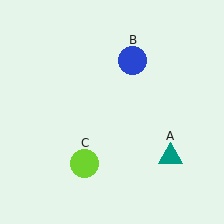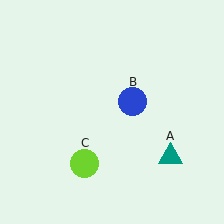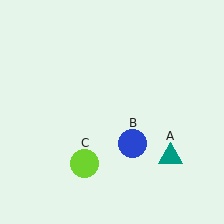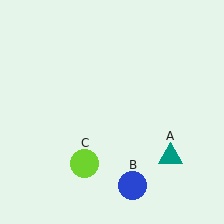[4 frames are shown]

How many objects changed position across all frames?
1 object changed position: blue circle (object B).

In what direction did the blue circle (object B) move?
The blue circle (object B) moved down.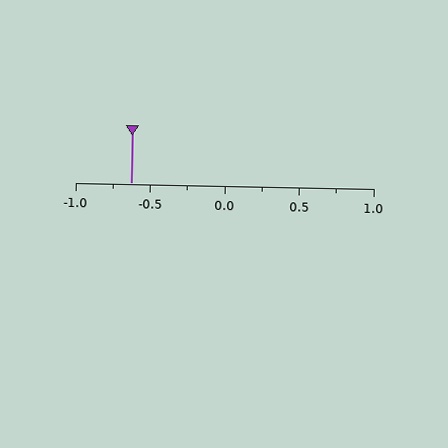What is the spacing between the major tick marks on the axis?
The major ticks are spaced 0.5 apart.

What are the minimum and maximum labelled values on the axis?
The axis runs from -1.0 to 1.0.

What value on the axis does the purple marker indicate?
The marker indicates approximately -0.62.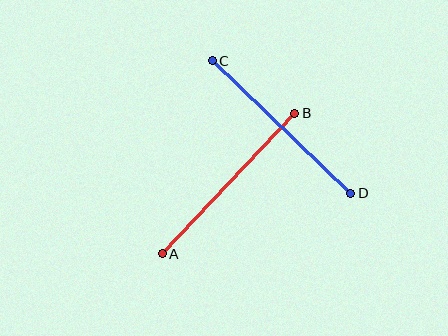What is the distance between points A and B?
The distance is approximately 193 pixels.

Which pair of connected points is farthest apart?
Points A and B are farthest apart.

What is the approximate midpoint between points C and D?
The midpoint is at approximately (281, 127) pixels.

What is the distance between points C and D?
The distance is approximately 192 pixels.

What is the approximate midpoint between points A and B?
The midpoint is at approximately (228, 183) pixels.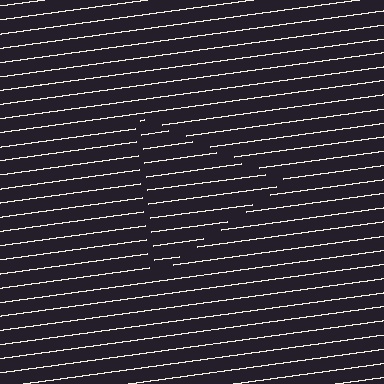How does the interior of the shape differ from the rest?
The interior of the shape contains the same grating, shifted by half a period — the contour is defined by the phase discontinuity where line-ends from the inner and outer gratings abut.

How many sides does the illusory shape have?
3 sides — the line-ends trace a triangle.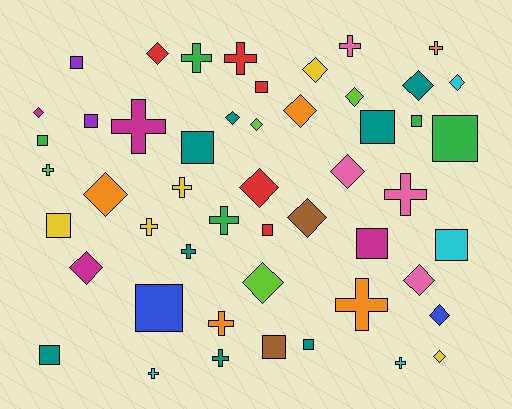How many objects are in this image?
There are 50 objects.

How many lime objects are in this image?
There are 4 lime objects.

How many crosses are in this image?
There are 16 crosses.